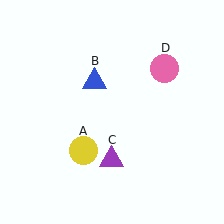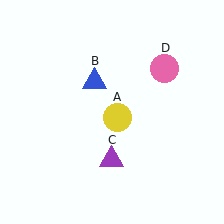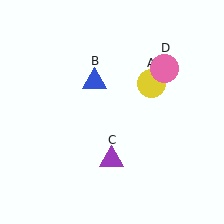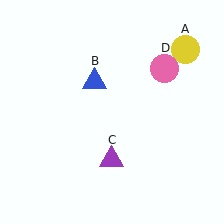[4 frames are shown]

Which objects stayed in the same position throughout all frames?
Blue triangle (object B) and purple triangle (object C) and pink circle (object D) remained stationary.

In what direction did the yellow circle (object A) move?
The yellow circle (object A) moved up and to the right.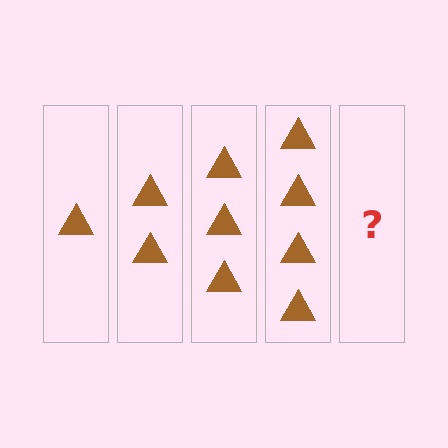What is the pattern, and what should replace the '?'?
The pattern is that each step adds one more triangle. The '?' should be 5 triangles.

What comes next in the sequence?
The next element should be 5 triangles.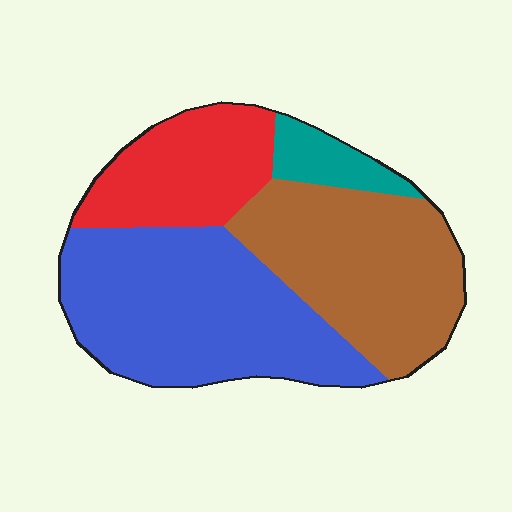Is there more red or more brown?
Brown.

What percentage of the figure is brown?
Brown covers about 35% of the figure.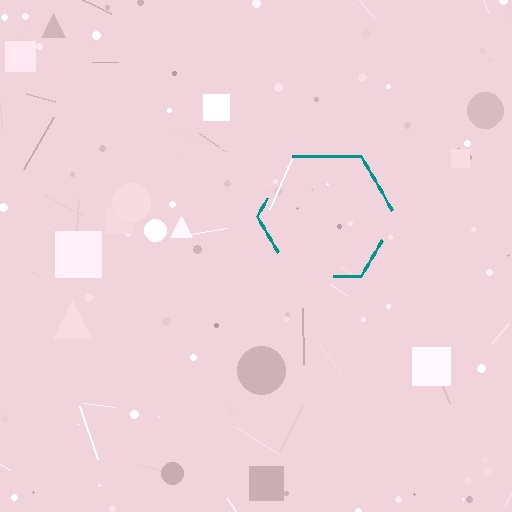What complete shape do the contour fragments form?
The contour fragments form a hexagon.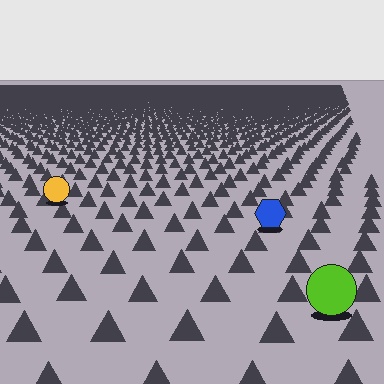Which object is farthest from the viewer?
The yellow circle is farthest from the viewer. It appears smaller and the ground texture around it is denser.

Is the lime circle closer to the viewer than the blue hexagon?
Yes. The lime circle is closer — you can tell from the texture gradient: the ground texture is coarser near it.